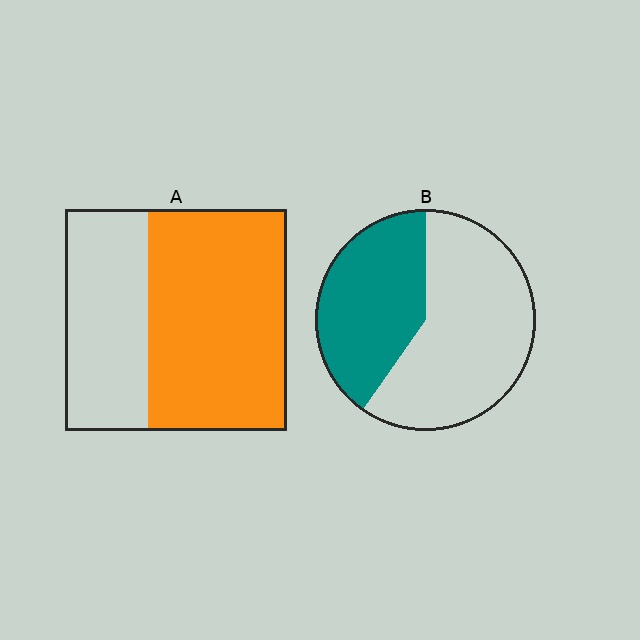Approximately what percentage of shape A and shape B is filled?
A is approximately 65% and B is approximately 40%.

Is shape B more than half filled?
No.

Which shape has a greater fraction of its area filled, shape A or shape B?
Shape A.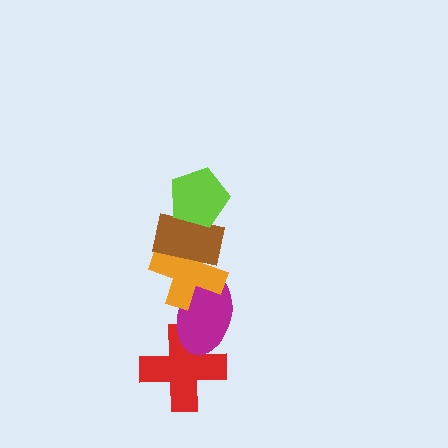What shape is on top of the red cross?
The magenta ellipse is on top of the red cross.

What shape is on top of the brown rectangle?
The lime pentagon is on top of the brown rectangle.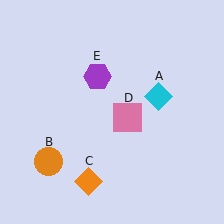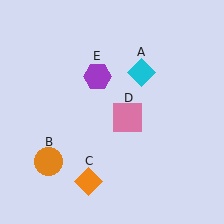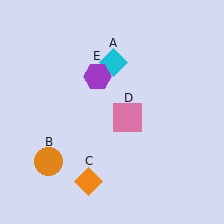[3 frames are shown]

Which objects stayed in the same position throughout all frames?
Orange circle (object B) and orange diamond (object C) and pink square (object D) and purple hexagon (object E) remained stationary.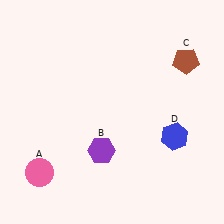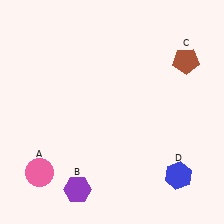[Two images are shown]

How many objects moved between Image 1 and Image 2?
2 objects moved between the two images.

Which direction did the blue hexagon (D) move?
The blue hexagon (D) moved down.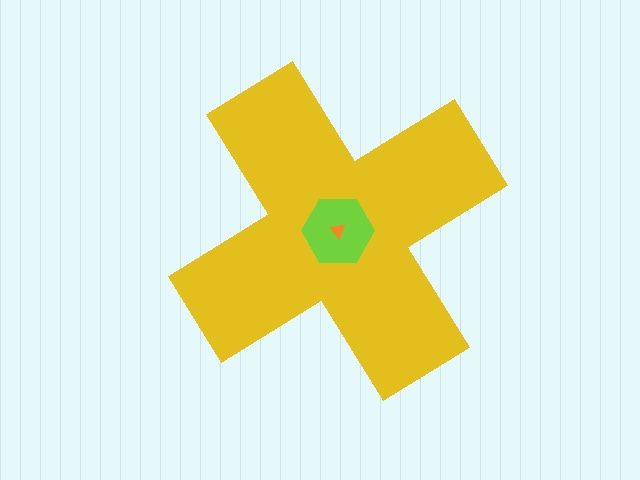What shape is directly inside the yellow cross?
The lime hexagon.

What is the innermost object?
The orange triangle.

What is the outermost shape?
The yellow cross.